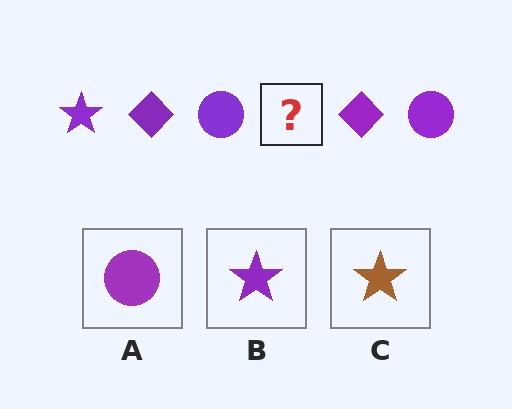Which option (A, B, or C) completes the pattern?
B.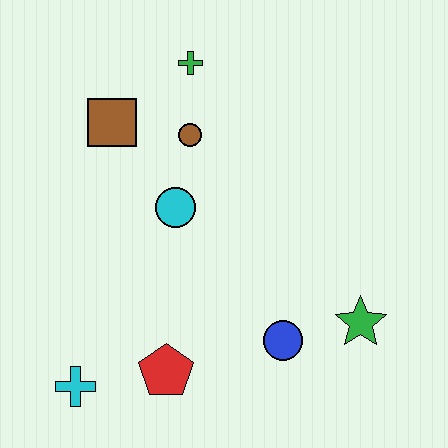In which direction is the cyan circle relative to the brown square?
The cyan circle is below the brown square.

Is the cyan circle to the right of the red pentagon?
Yes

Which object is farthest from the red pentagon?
The green cross is farthest from the red pentagon.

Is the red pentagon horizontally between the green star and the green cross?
No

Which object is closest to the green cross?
The brown circle is closest to the green cross.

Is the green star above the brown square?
No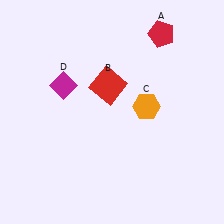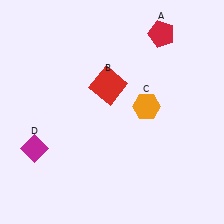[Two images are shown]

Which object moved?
The magenta diamond (D) moved down.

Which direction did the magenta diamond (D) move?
The magenta diamond (D) moved down.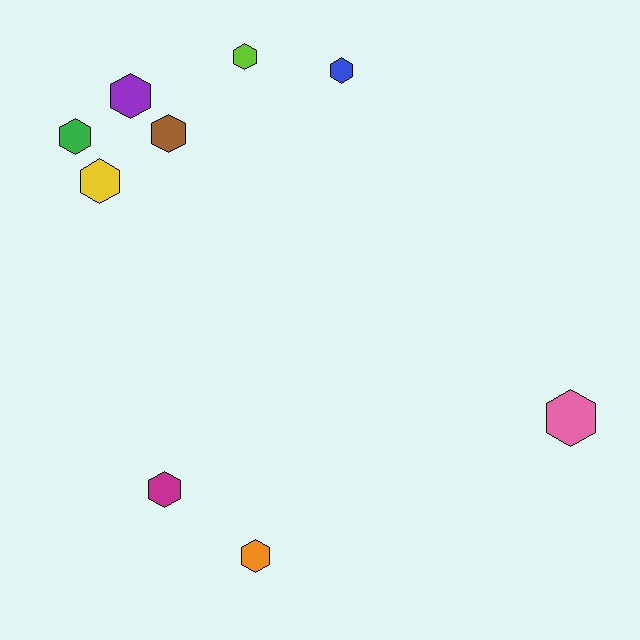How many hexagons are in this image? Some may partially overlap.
There are 9 hexagons.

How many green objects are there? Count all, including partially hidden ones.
There is 1 green object.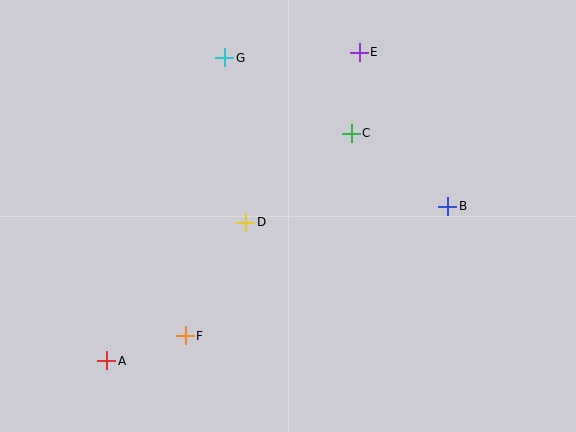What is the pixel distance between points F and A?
The distance between F and A is 83 pixels.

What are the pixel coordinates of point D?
Point D is at (246, 222).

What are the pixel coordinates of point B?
Point B is at (447, 206).